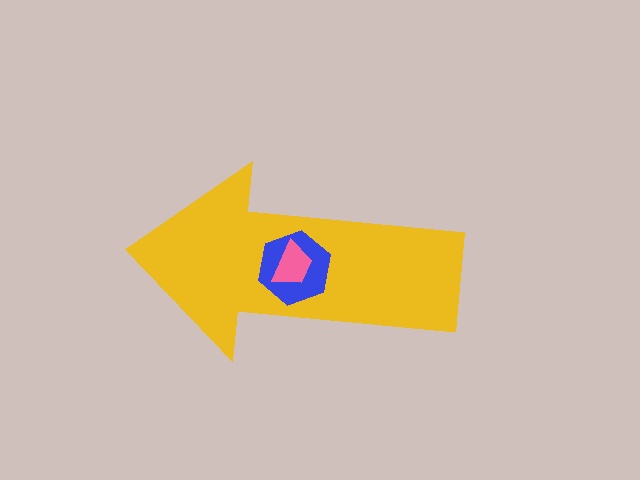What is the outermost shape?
The yellow arrow.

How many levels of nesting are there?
3.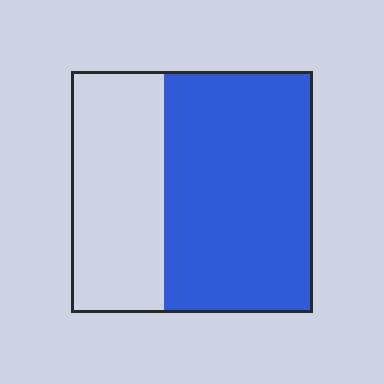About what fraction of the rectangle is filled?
About five eighths (5/8).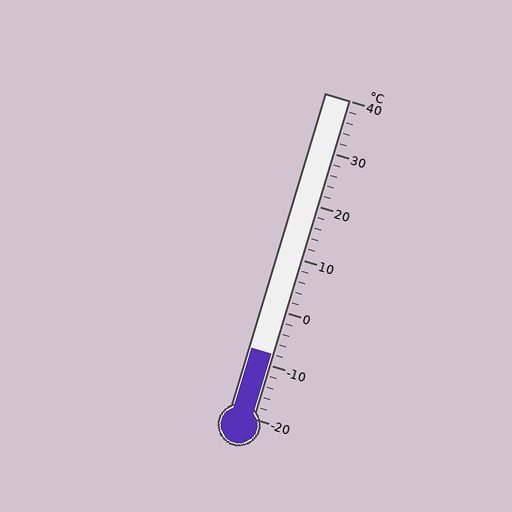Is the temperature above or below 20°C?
The temperature is below 20°C.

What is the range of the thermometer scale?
The thermometer scale ranges from -20°C to 40°C.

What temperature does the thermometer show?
The thermometer shows approximately -8°C.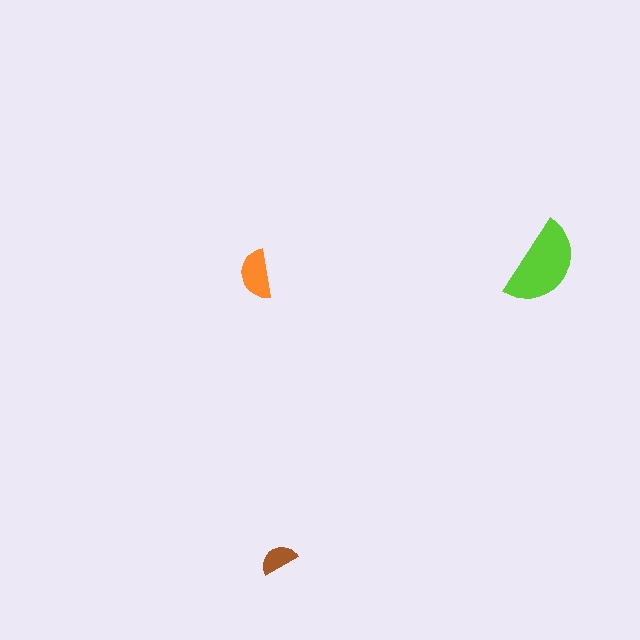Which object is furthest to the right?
The lime semicircle is rightmost.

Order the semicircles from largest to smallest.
the lime one, the orange one, the brown one.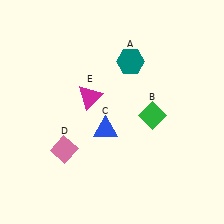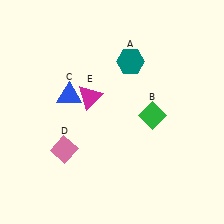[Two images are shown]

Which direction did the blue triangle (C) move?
The blue triangle (C) moved left.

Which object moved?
The blue triangle (C) moved left.